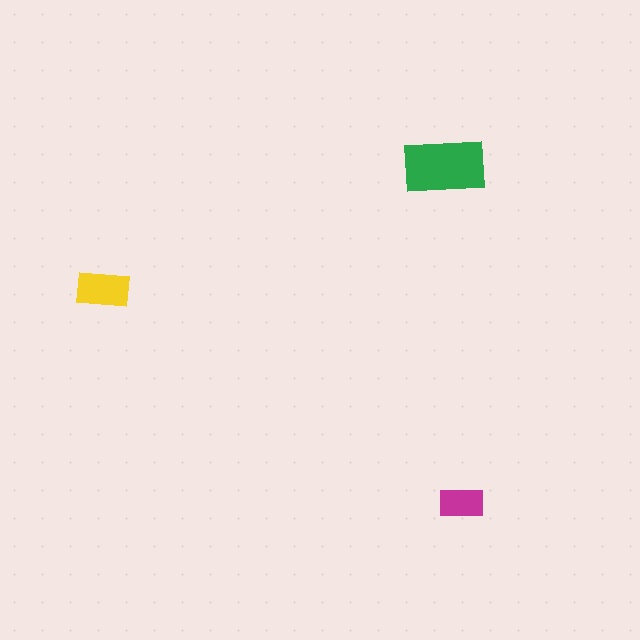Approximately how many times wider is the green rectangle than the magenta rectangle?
About 2 times wider.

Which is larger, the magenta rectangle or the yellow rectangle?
The yellow one.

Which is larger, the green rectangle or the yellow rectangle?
The green one.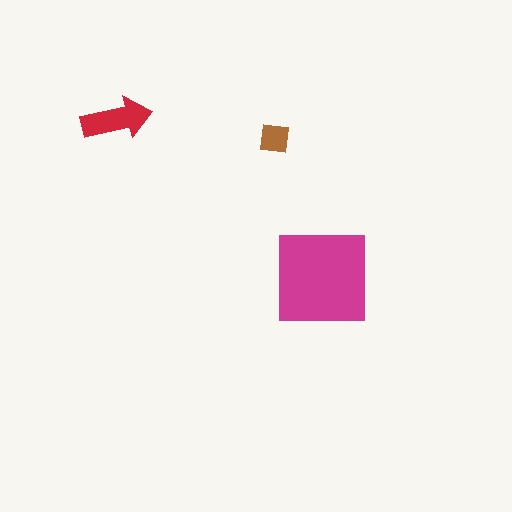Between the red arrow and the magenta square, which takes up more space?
The magenta square.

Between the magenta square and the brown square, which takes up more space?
The magenta square.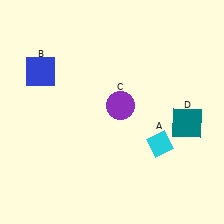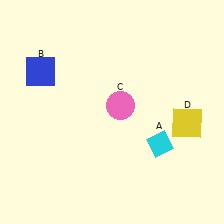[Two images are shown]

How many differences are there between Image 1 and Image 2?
There are 2 differences between the two images.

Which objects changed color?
C changed from purple to pink. D changed from teal to yellow.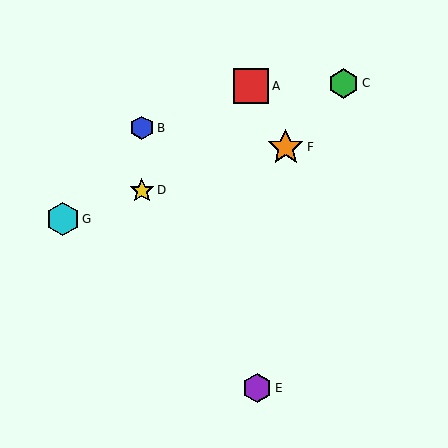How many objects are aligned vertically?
2 objects (B, D) are aligned vertically.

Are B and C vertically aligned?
No, B is at x≈142 and C is at x≈344.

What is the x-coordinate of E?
Object E is at x≈257.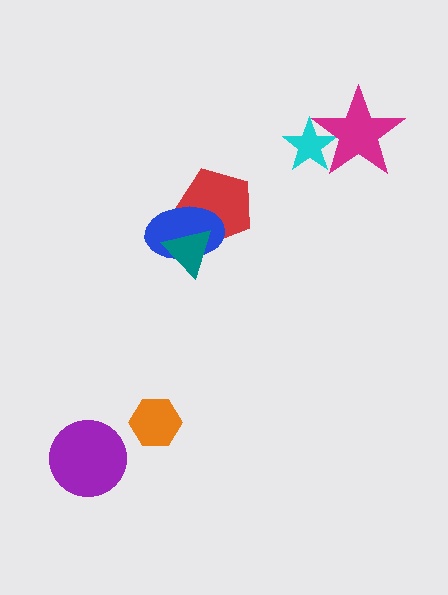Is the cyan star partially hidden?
Yes, it is partially covered by another shape.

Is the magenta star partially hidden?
No, no other shape covers it.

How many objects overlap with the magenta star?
1 object overlaps with the magenta star.